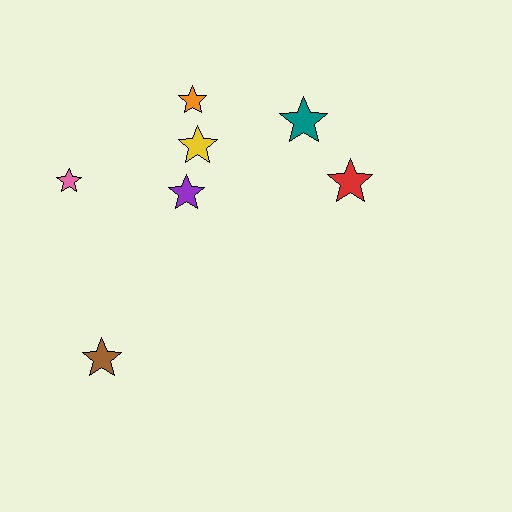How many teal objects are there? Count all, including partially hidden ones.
There is 1 teal object.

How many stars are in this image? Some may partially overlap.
There are 7 stars.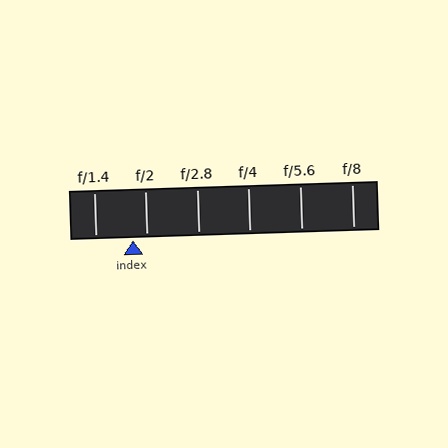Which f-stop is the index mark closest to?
The index mark is closest to f/2.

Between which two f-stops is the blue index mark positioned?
The index mark is between f/1.4 and f/2.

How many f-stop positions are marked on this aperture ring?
There are 6 f-stop positions marked.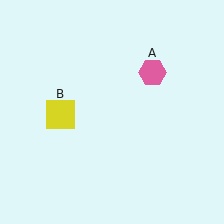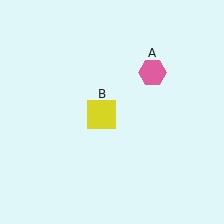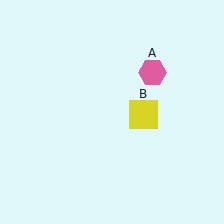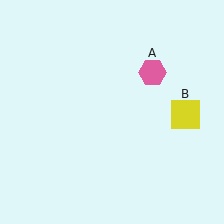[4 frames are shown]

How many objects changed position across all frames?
1 object changed position: yellow square (object B).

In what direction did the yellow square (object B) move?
The yellow square (object B) moved right.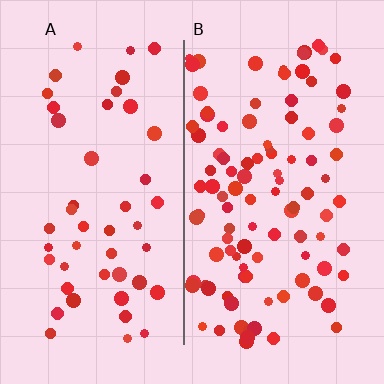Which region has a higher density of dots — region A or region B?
B (the right).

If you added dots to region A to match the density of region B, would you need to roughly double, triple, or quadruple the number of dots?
Approximately double.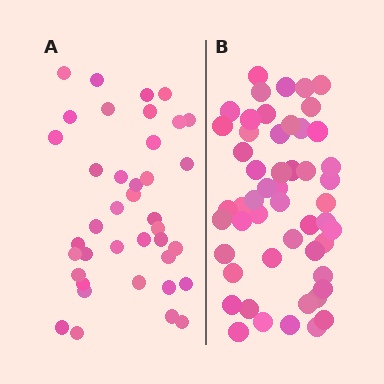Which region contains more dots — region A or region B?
Region B (the right region) has more dots.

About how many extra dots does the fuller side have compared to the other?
Region B has approximately 15 more dots than region A.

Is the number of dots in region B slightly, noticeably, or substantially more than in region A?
Region B has noticeably more, but not dramatically so. The ratio is roughly 1.3 to 1.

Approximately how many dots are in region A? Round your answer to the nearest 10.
About 40 dots. (The exact count is 39, which rounds to 40.)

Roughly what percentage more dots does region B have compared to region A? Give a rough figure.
About 35% more.